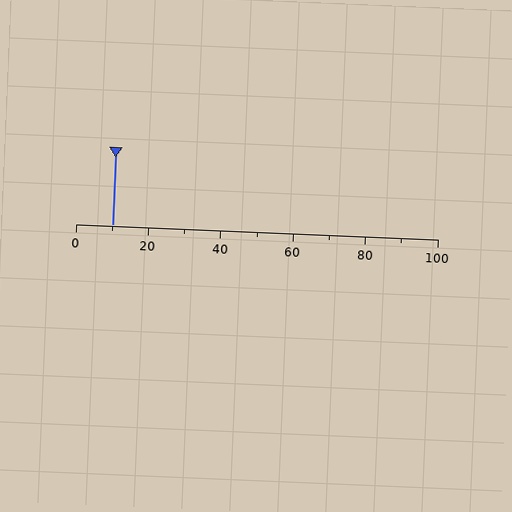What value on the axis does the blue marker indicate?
The marker indicates approximately 10.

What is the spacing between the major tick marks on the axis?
The major ticks are spaced 20 apart.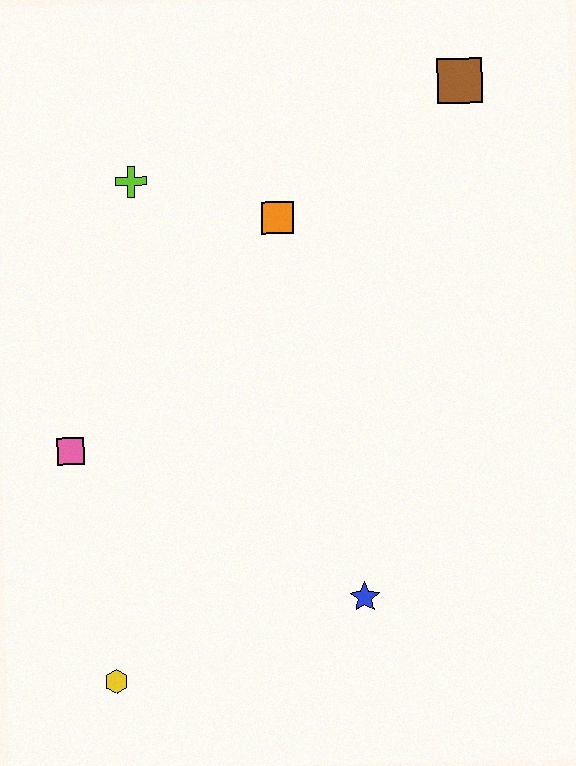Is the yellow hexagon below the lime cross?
Yes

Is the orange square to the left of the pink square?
No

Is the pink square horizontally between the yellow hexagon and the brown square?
No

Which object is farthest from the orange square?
The yellow hexagon is farthest from the orange square.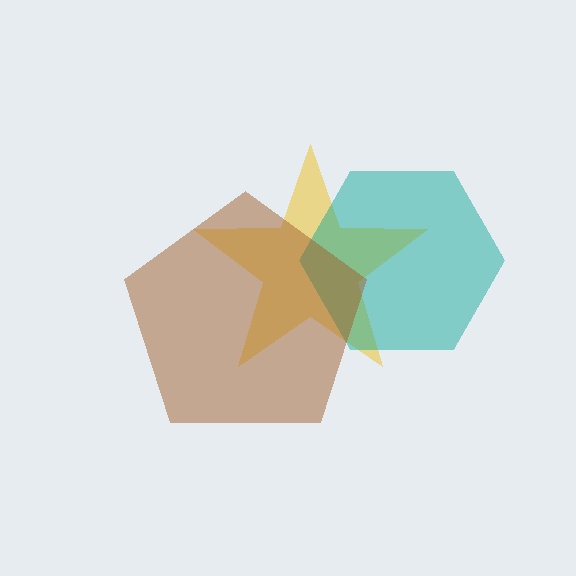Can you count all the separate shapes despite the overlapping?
Yes, there are 3 separate shapes.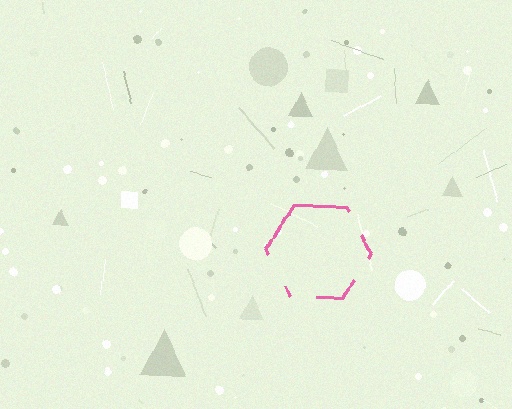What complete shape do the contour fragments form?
The contour fragments form a hexagon.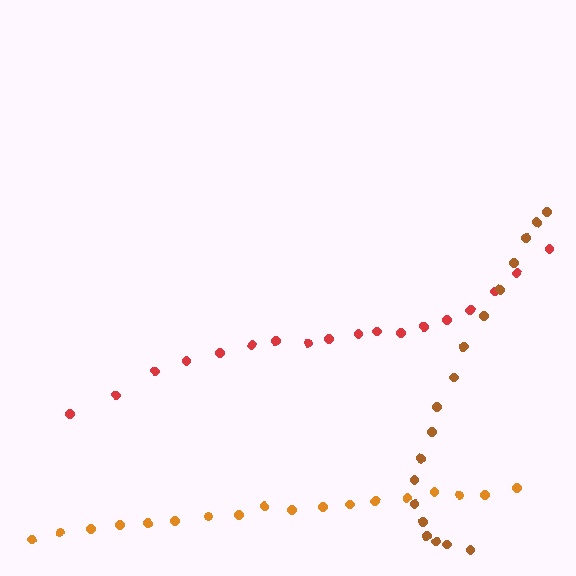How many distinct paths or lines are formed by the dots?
There are 3 distinct paths.